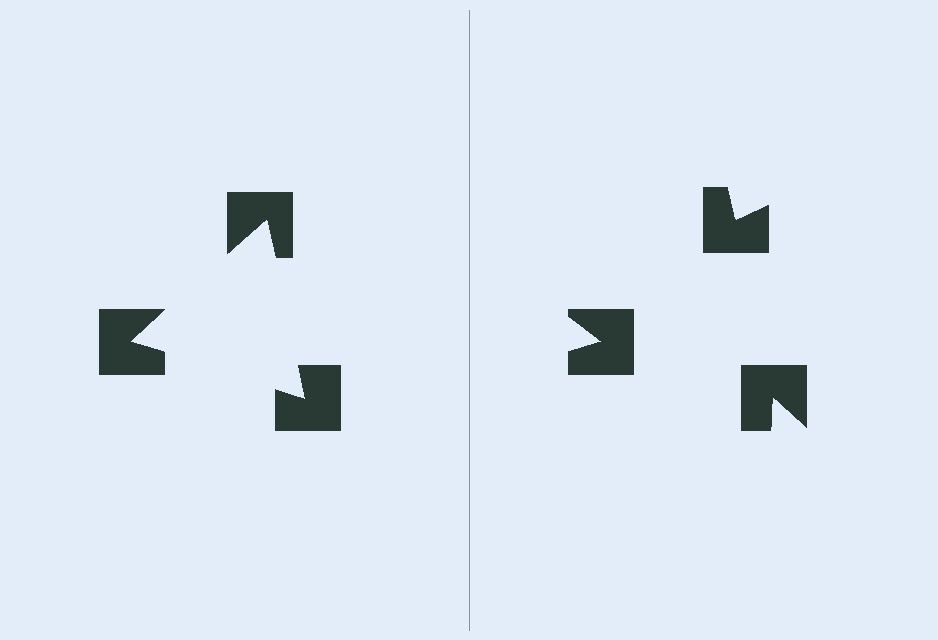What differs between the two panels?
The notched squares are positioned identically on both sides; only the wedge orientations differ. On the left they align to a triangle; on the right they are misaligned.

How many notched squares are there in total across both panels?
6 — 3 on each side.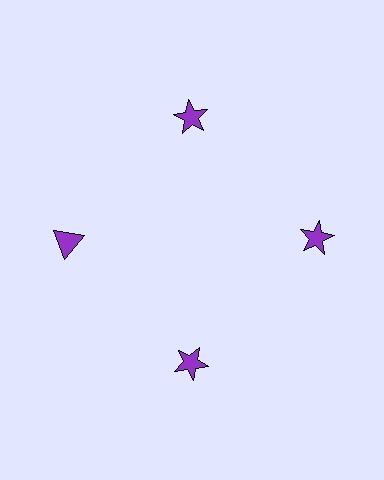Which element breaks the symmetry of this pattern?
The purple triangle at roughly the 9 o'clock position breaks the symmetry. All other shapes are purple stars.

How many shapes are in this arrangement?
There are 4 shapes arranged in a ring pattern.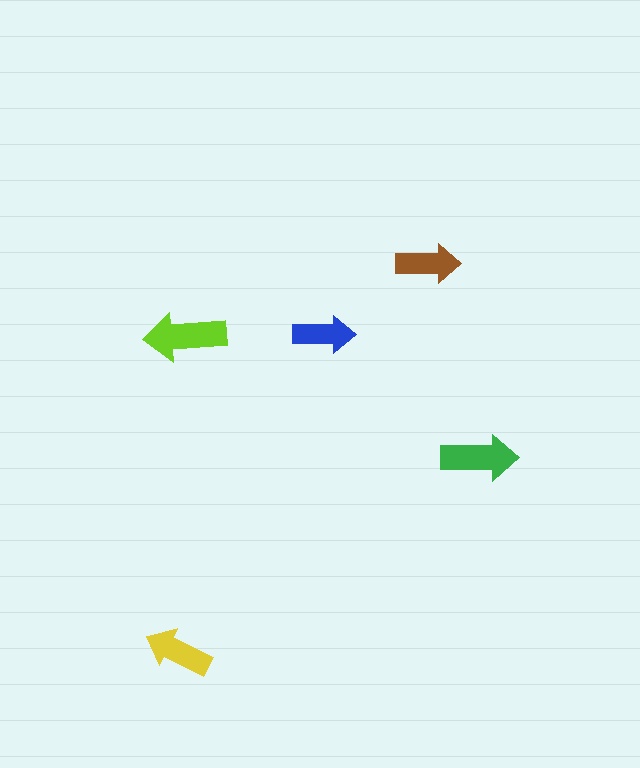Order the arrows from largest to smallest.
the lime one, the green one, the yellow one, the brown one, the blue one.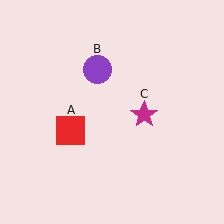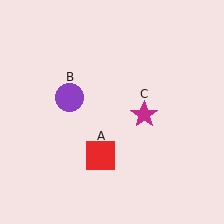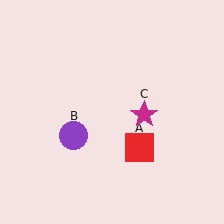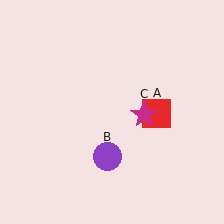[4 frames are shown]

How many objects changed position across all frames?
2 objects changed position: red square (object A), purple circle (object B).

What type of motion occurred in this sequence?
The red square (object A), purple circle (object B) rotated counterclockwise around the center of the scene.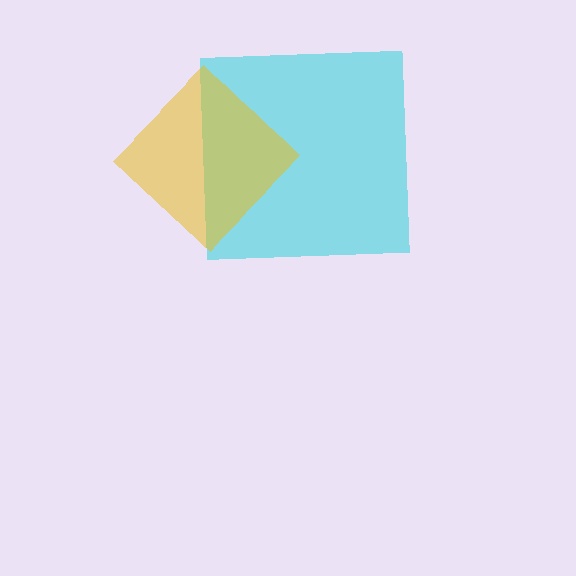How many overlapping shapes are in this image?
There are 2 overlapping shapes in the image.